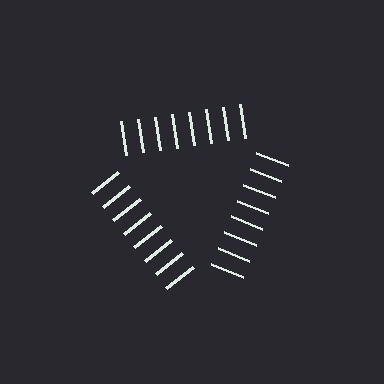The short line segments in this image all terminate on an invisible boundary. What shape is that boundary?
An illusory triangle — the line segments terminate on its edges but no continuous stroke is drawn.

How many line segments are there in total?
24 — 8 along each of the 3 edges.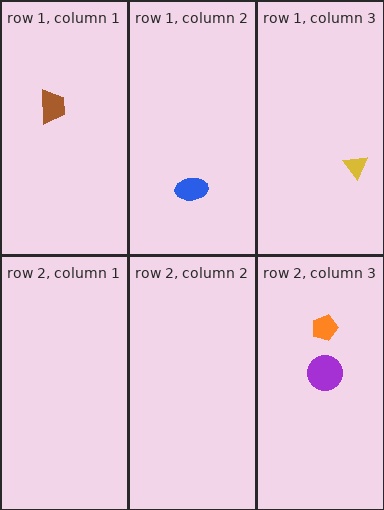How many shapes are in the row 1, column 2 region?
1.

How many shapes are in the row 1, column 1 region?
1.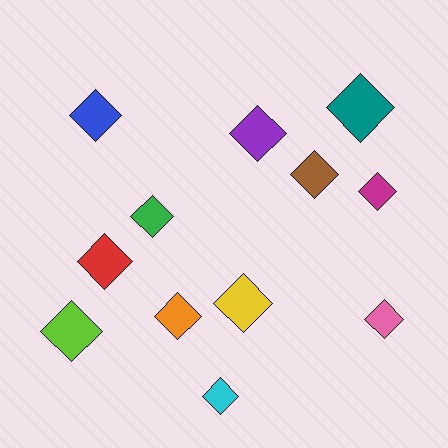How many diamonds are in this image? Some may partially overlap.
There are 12 diamonds.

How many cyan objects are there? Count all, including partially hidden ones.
There is 1 cyan object.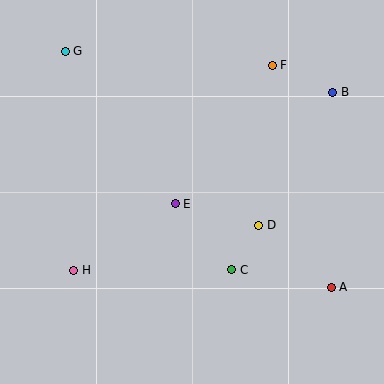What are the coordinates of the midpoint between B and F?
The midpoint between B and F is at (302, 79).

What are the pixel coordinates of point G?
Point G is at (65, 51).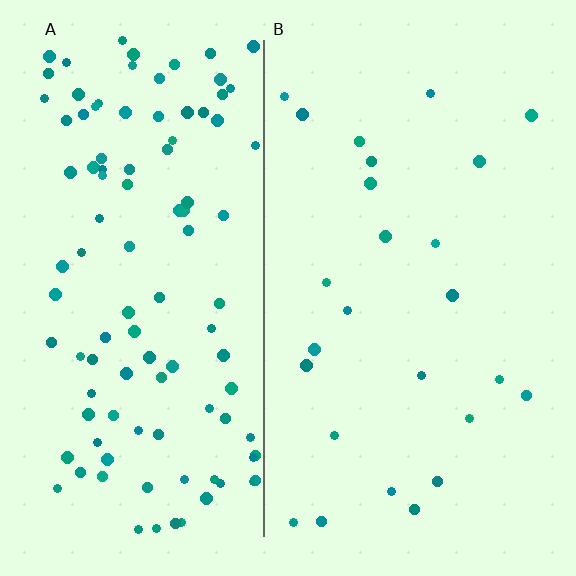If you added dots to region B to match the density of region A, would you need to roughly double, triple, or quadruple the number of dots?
Approximately quadruple.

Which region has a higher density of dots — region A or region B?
A (the left).